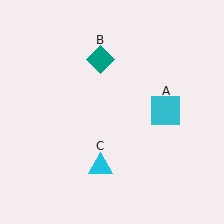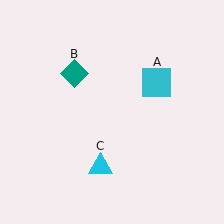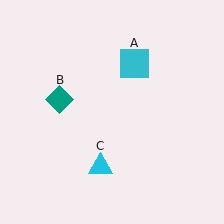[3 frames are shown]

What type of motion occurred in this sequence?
The cyan square (object A), teal diamond (object B) rotated counterclockwise around the center of the scene.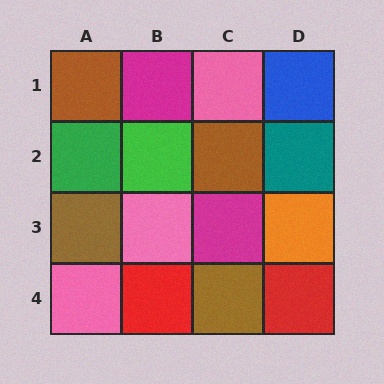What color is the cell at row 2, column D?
Teal.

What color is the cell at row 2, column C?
Brown.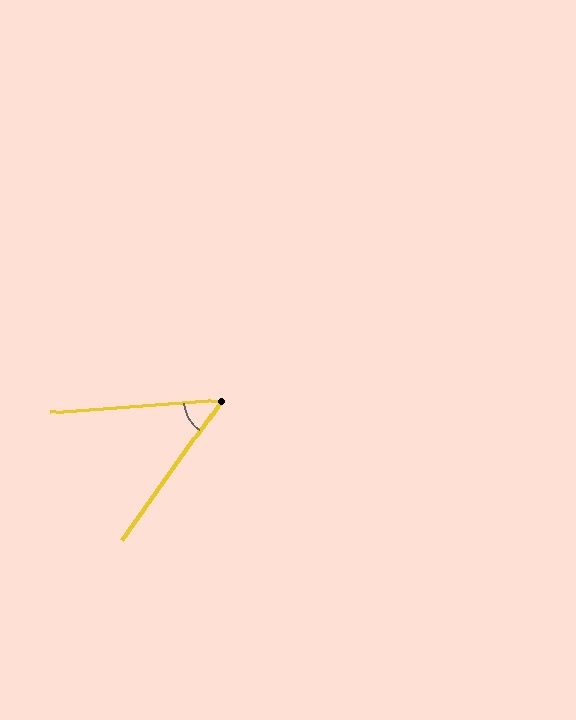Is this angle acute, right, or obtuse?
It is acute.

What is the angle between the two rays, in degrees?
Approximately 50 degrees.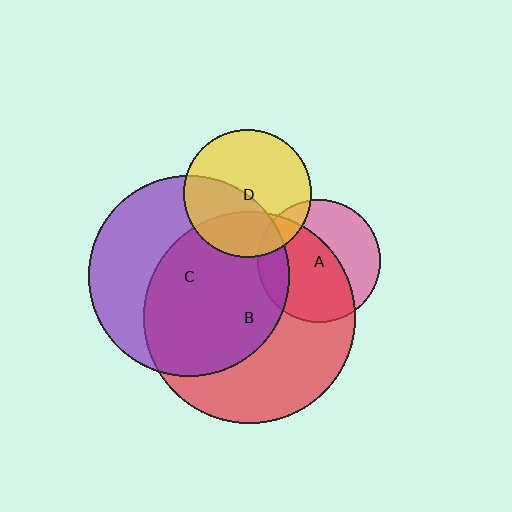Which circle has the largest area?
Circle B (red).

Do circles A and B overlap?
Yes.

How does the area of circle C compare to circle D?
Approximately 2.5 times.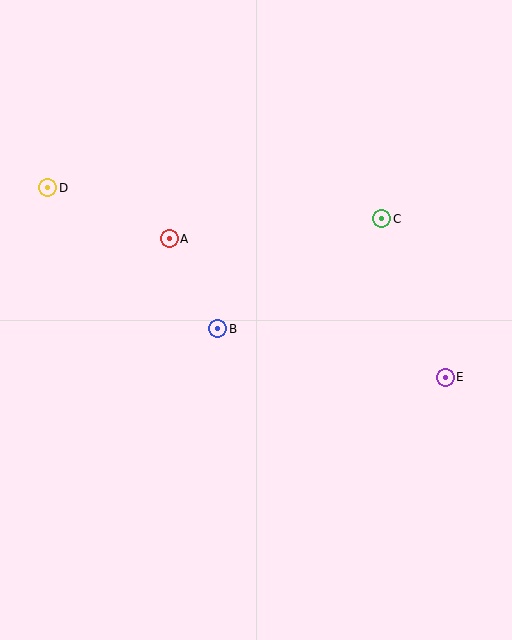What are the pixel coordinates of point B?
Point B is at (218, 329).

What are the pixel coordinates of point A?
Point A is at (169, 239).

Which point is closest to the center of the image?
Point B at (218, 329) is closest to the center.